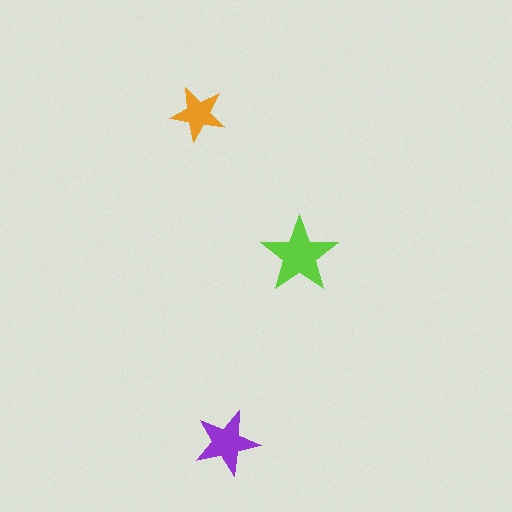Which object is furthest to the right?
The lime star is rightmost.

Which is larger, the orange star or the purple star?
The purple one.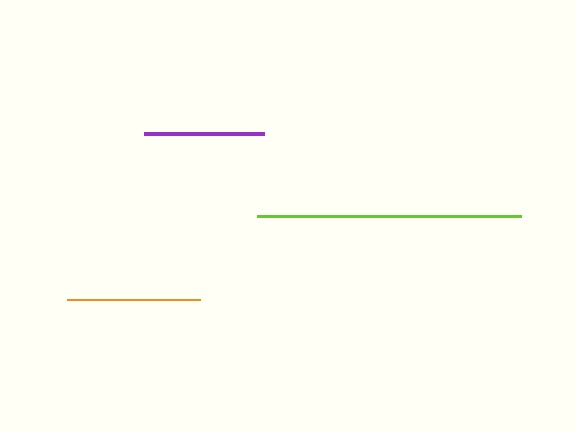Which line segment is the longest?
The lime line is the longest at approximately 264 pixels.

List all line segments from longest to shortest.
From longest to shortest: lime, orange, purple.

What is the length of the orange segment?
The orange segment is approximately 134 pixels long.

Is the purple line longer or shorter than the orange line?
The orange line is longer than the purple line.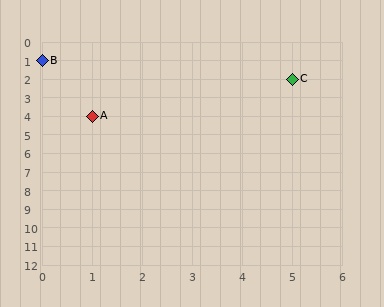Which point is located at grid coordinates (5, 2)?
Point C is at (5, 2).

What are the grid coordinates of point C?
Point C is at grid coordinates (5, 2).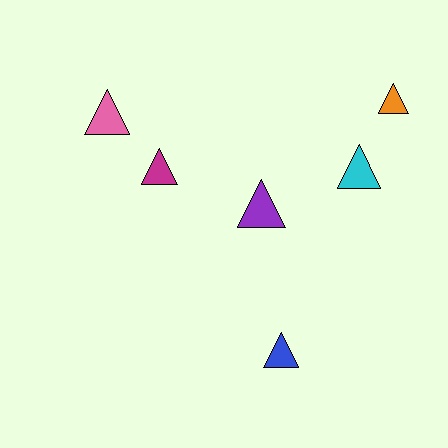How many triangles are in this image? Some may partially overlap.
There are 6 triangles.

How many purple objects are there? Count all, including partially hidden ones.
There is 1 purple object.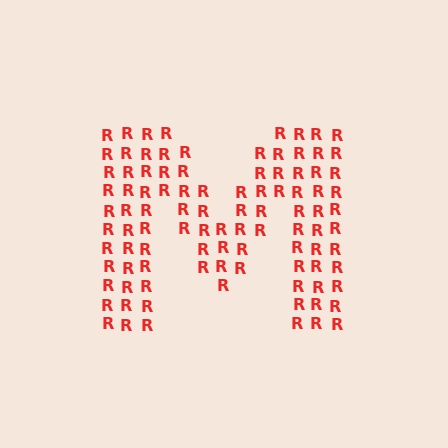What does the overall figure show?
The overall figure shows the letter M.